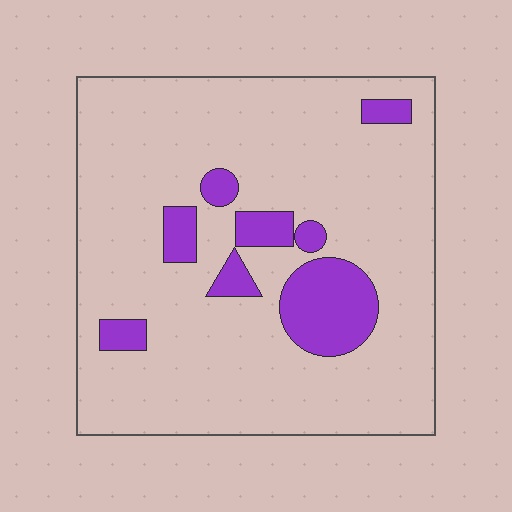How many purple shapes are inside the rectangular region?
8.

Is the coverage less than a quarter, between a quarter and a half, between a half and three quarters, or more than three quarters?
Less than a quarter.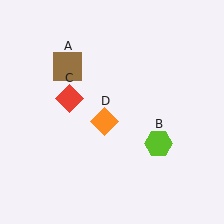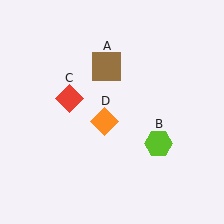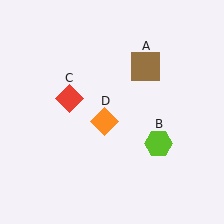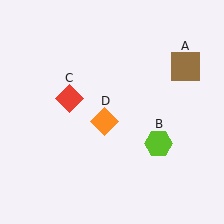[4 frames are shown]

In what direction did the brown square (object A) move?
The brown square (object A) moved right.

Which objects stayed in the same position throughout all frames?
Lime hexagon (object B) and red diamond (object C) and orange diamond (object D) remained stationary.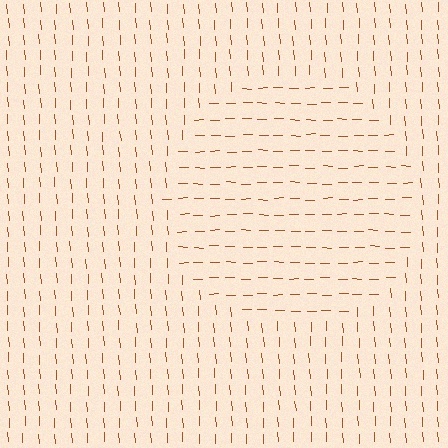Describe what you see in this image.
The image is filled with small brown line segments. A circle region in the image has lines oriented differently from the surrounding lines, creating a visible texture boundary.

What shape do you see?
I see a circle.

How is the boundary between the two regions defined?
The boundary is defined purely by a change in line orientation (approximately 86 degrees difference). All lines are the same color and thickness.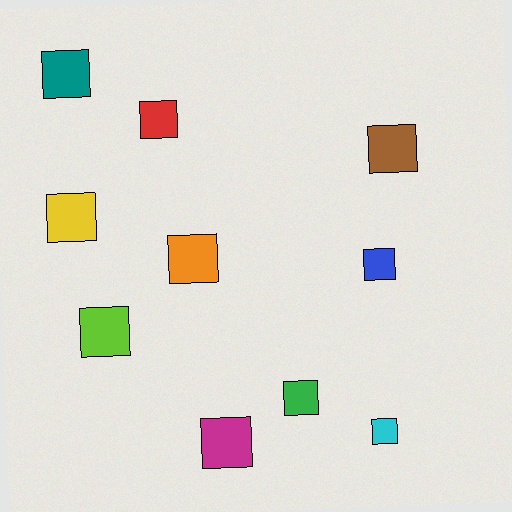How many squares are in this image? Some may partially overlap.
There are 10 squares.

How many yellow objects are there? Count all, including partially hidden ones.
There is 1 yellow object.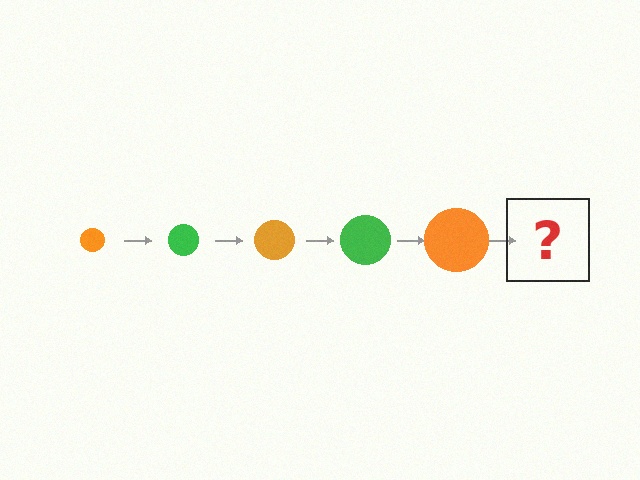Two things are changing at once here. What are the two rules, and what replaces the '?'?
The two rules are that the circle grows larger each step and the color cycles through orange and green. The '?' should be a green circle, larger than the previous one.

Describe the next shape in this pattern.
It should be a green circle, larger than the previous one.